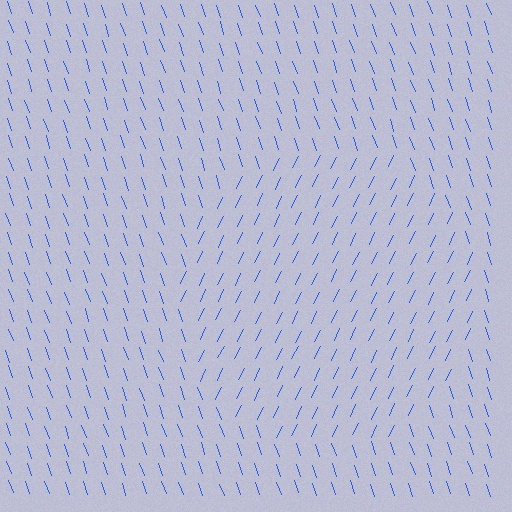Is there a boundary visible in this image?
Yes, there is a texture boundary formed by a change in line orientation.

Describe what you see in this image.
The image is filled with small blue line segments. A circle region in the image has lines oriented differently from the surrounding lines, creating a visible texture boundary.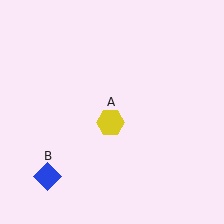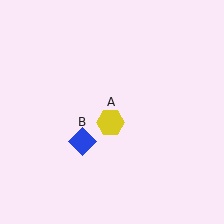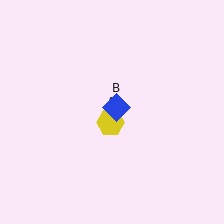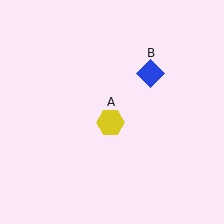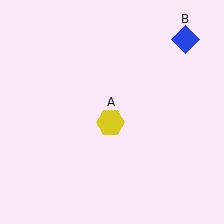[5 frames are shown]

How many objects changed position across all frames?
1 object changed position: blue diamond (object B).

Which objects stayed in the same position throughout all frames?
Yellow hexagon (object A) remained stationary.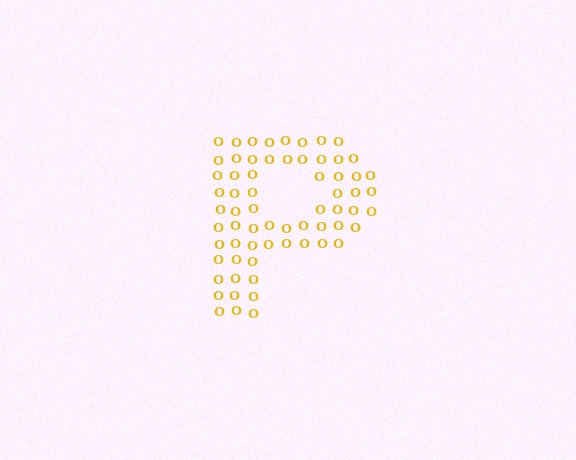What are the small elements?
The small elements are letter O's.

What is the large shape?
The large shape is the letter P.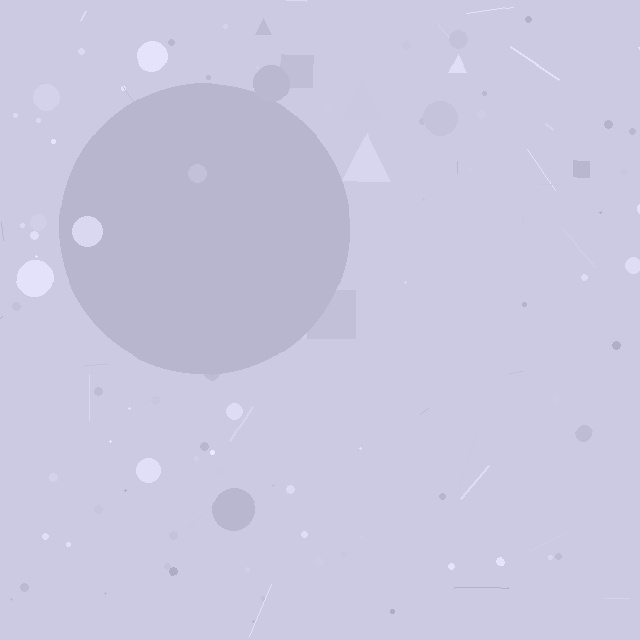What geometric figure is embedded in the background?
A circle is embedded in the background.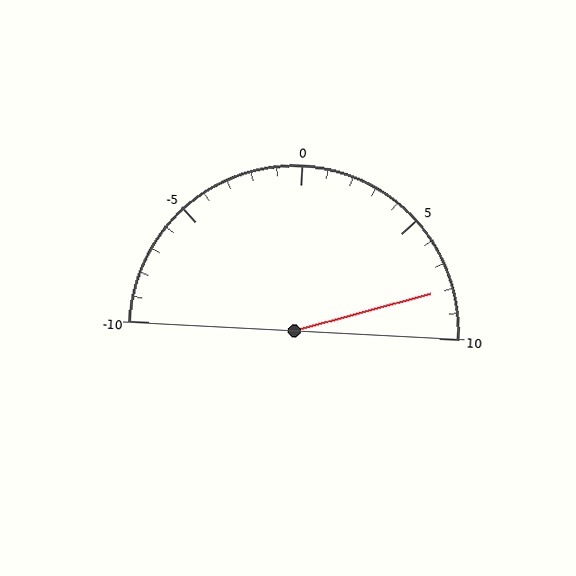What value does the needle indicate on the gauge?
The needle indicates approximately 8.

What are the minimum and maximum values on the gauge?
The gauge ranges from -10 to 10.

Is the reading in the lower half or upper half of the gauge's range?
The reading is in the upper half of the range (-10 to 10).